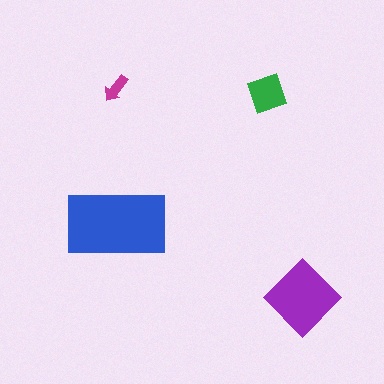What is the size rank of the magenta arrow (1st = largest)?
4th.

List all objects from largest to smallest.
The blue rectangle, the purple diamond, the green square, the magenta arrow.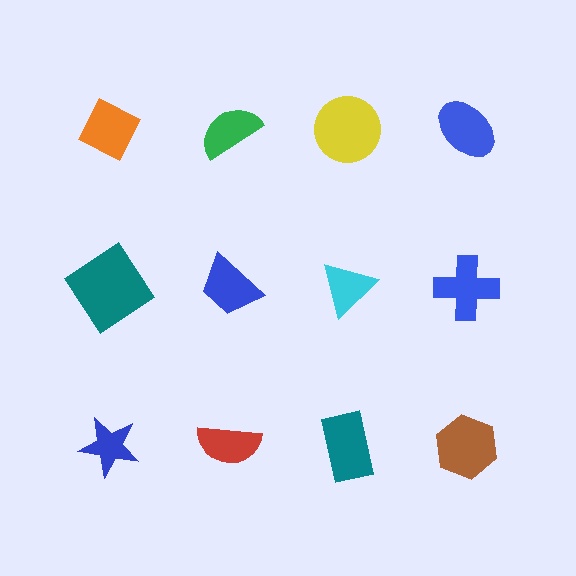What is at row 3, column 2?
A red semicircle.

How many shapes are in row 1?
4 shapes.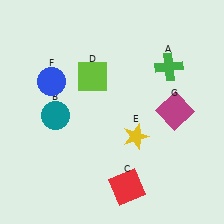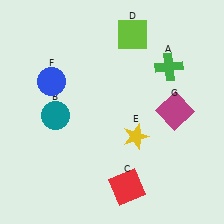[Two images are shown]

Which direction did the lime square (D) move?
The lime square (D) moved up.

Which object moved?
The lime square (D) moved up.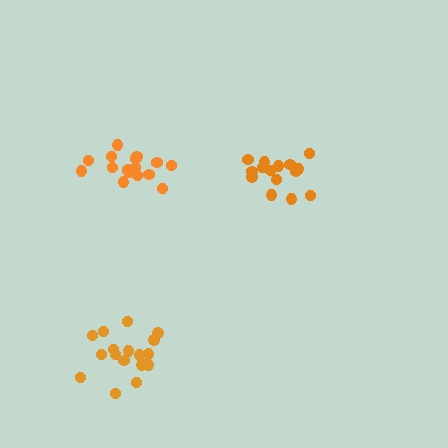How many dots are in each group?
Group 1: 17 dots, Group 2: 15 dots, Group 3: 18 dots (50 total).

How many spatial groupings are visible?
There are 3 spatial groupings.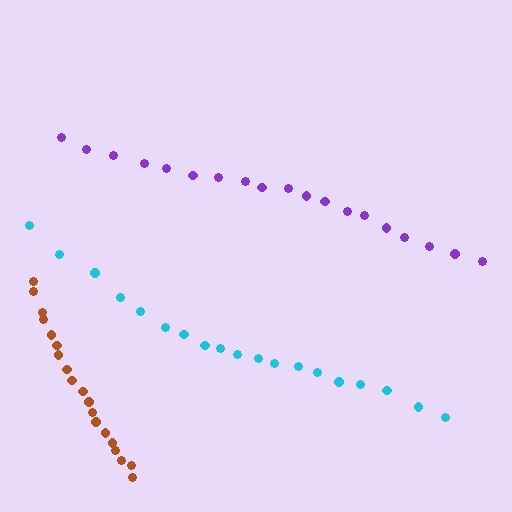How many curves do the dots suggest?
There are 3 distinct paths.